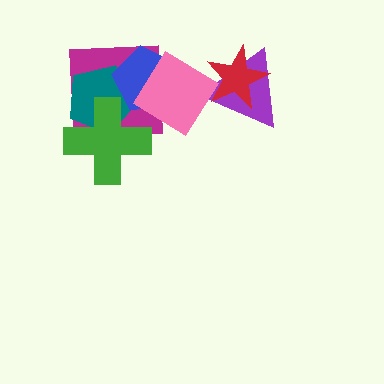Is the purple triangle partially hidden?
Yes, it is partially covered by another shape.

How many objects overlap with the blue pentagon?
3 objects overlap with the blue pentagon.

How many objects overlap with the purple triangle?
1 object overlaps with the purple triangle.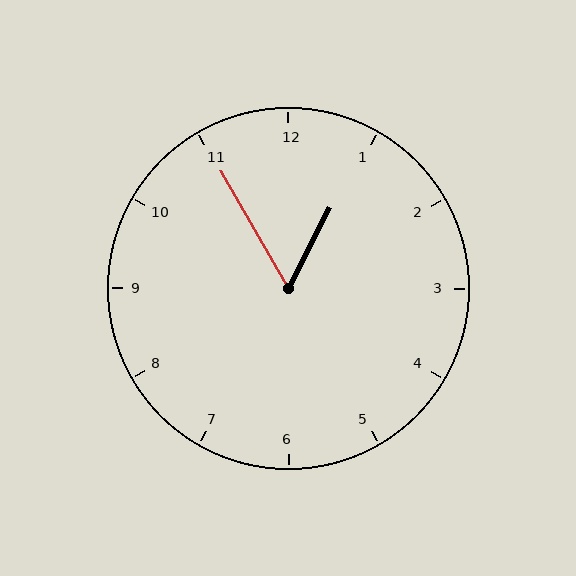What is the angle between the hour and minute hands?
Approximately 58 degrees.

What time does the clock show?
12:55.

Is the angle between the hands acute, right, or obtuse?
It is acute.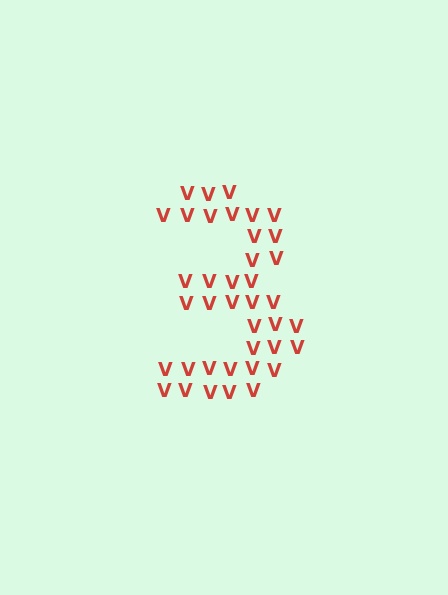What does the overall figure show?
The overall figure shows the digit 3.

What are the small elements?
The small elements are letter V's.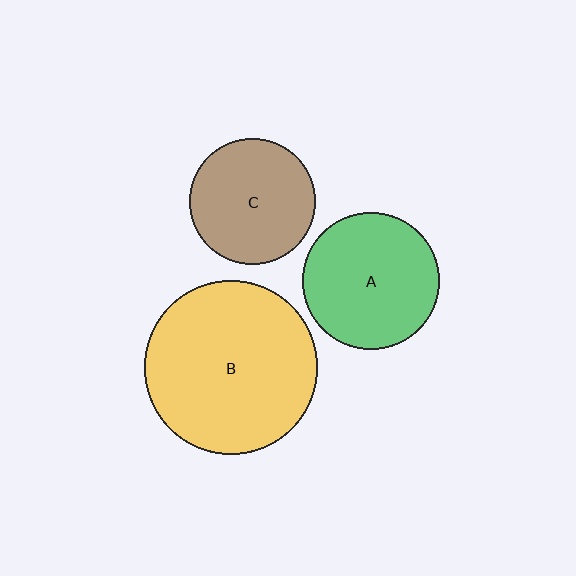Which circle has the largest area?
Circle B (yellow).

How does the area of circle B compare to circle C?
Approximately 1.9 times.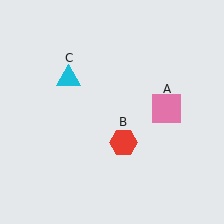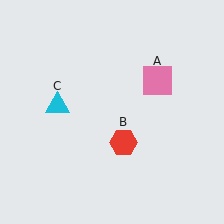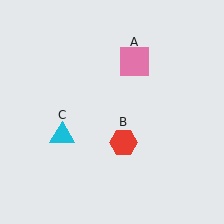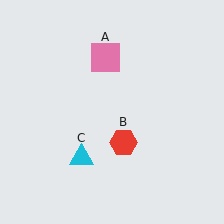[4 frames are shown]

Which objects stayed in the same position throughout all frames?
Red hexagon (object B) remained stationary.